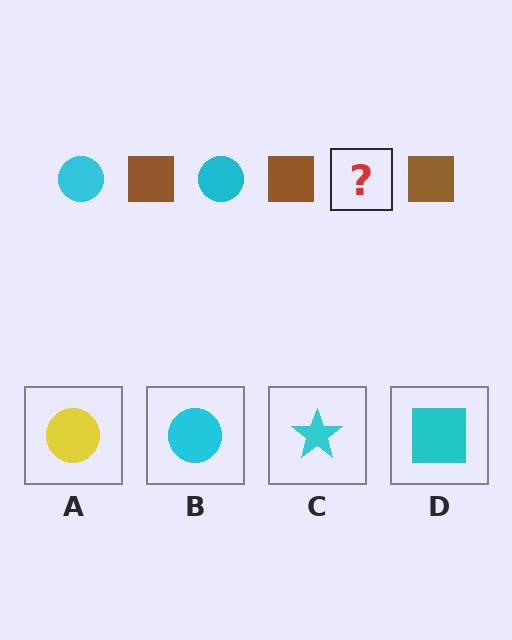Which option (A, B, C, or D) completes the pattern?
B.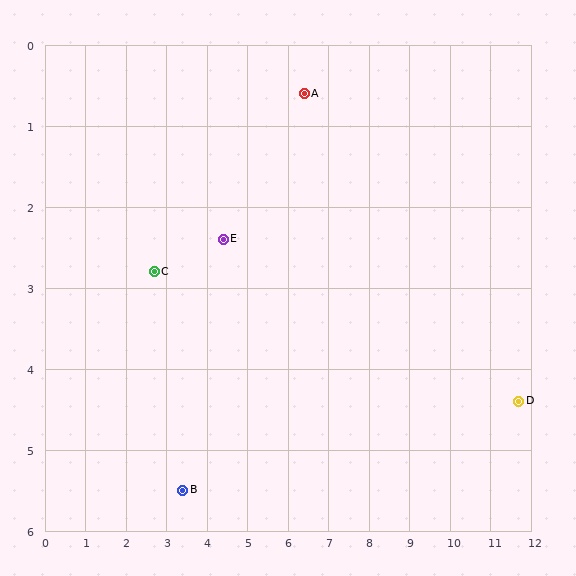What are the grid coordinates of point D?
Point D is at approximately (11.7, 4.4).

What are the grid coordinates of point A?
Point A is at approximately (6.4, 0.6).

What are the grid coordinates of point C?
Point C is at approximately (2.7, 2.8).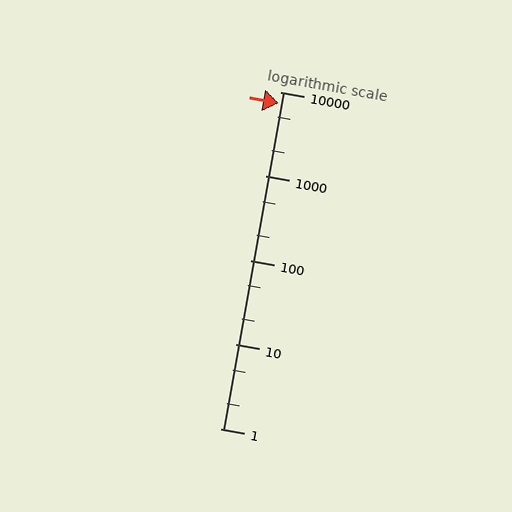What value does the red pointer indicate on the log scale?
The pointer indicates approximately 7300.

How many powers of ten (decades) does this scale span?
The scale spans 4 decades, from 1 to 10000.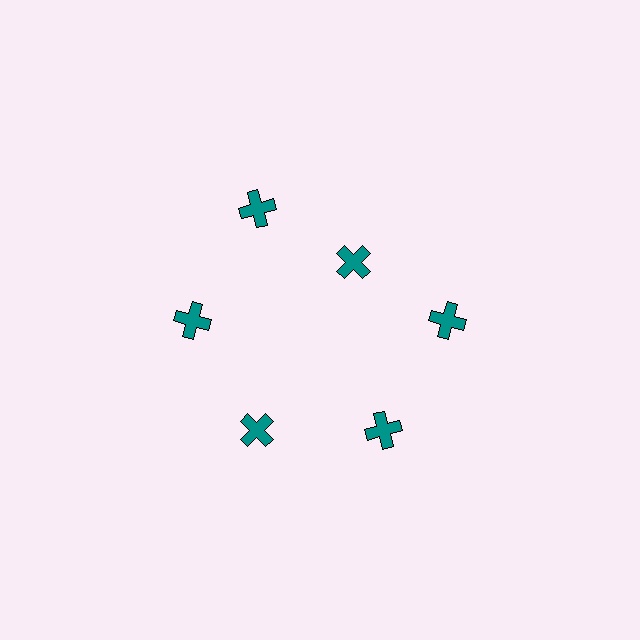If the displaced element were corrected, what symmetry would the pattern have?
It would have 6-fold rotational symmetry — the pattern would map onto itself every 60 degrees.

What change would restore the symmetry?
The symmetry would be restored by moving it outward, back onto the ring so that all 6 crosses sit at equal angles and equal distance from the center.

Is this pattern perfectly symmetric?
No. The 6 teal crosses are arranged in a ring, but one element near the 1 o'clock position is pulled inward toward the center, breaking the 6-fold rotational symmetry.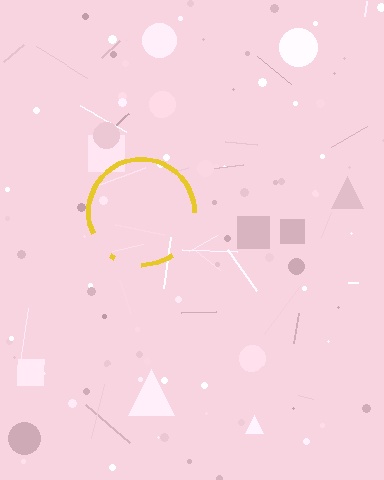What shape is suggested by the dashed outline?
The dashed outline suggests a circle.